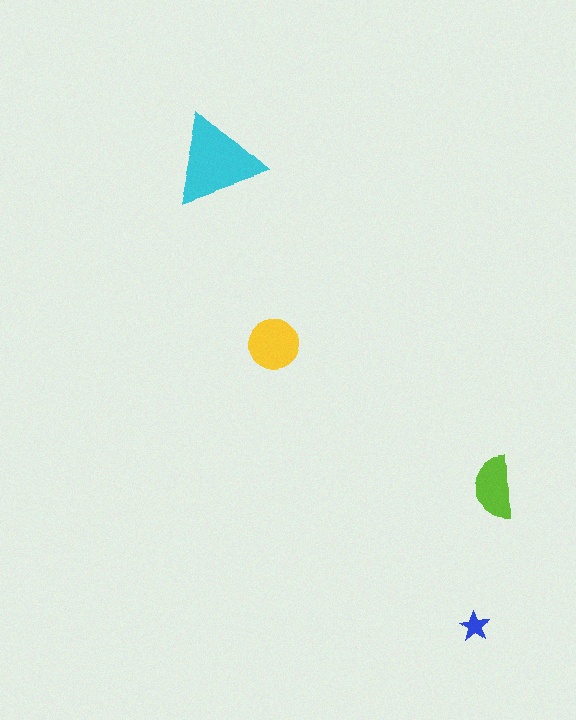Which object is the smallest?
The blue star.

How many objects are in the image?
There are 4 objects in the image.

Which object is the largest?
The cyan triangle.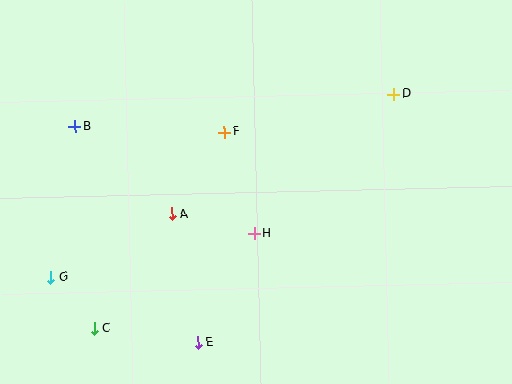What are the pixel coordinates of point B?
Point B is at (75, 127).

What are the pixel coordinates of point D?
Point D is at (393, 94).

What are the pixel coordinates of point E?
Point E is at (198, 343).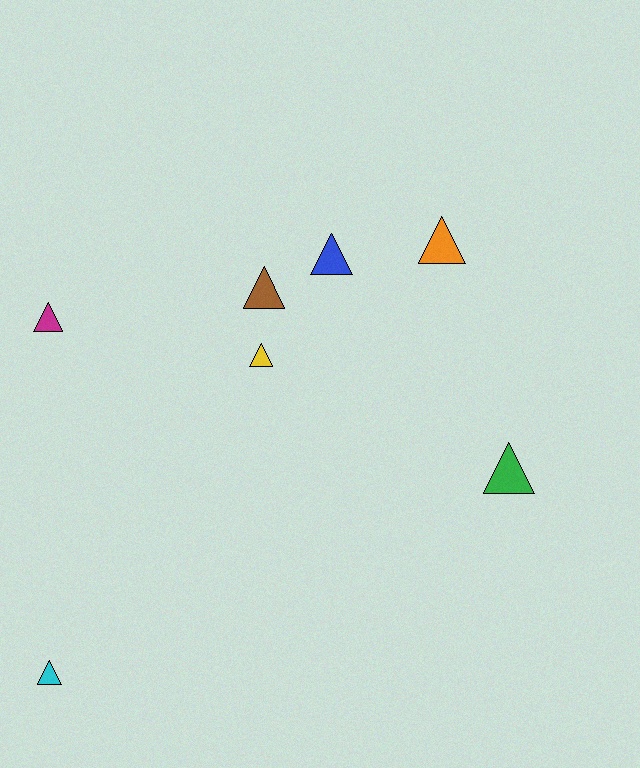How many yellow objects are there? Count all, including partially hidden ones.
There is 1 yellow object.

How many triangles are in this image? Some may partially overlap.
There are 7 triangles.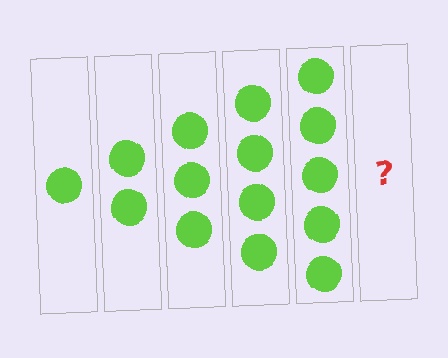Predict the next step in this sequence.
The next step is 6 circles.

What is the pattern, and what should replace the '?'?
The pattern is that each step adds one more circle. The '?' should be 6 circles.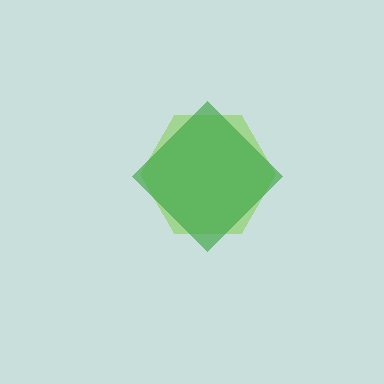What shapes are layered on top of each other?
The layered shapes are: a lime hexagon, a green diamond.